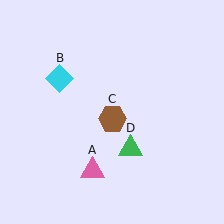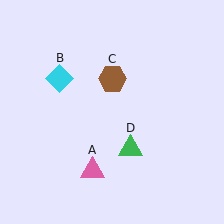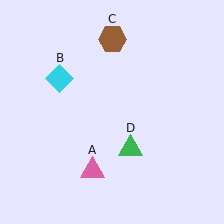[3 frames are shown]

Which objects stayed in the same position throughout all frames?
Pink triangle (object A) and cyan diamond (object B) and green triangle (object D) remained stationary.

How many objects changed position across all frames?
1 object changed position: brown hexagon (object C).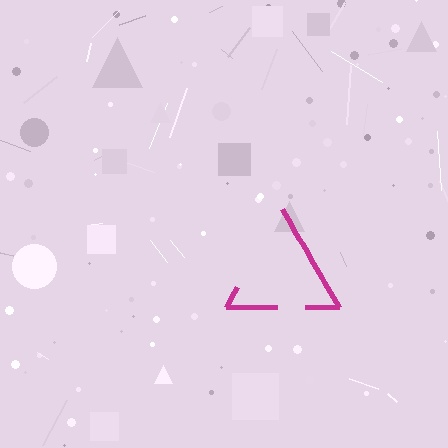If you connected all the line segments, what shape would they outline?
They would outline a triangle.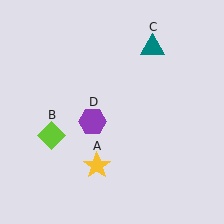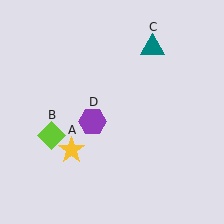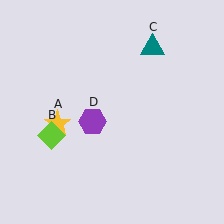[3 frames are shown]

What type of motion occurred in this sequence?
The yellow star (object A) rotated clockwise around the center of the scene.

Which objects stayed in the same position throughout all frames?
Lime diamond (object B) and teal triangle (object C) and purple hexagon (object D) remained stationary.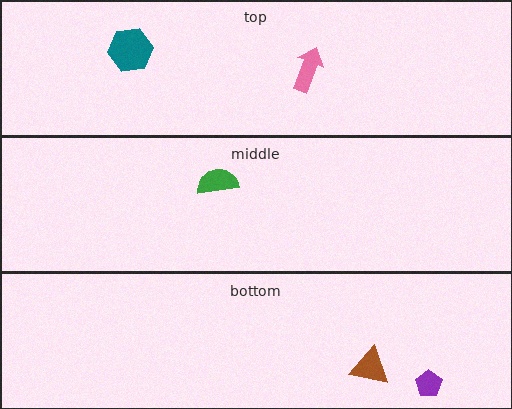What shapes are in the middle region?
The green semicircle.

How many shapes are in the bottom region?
2.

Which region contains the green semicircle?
The middle region.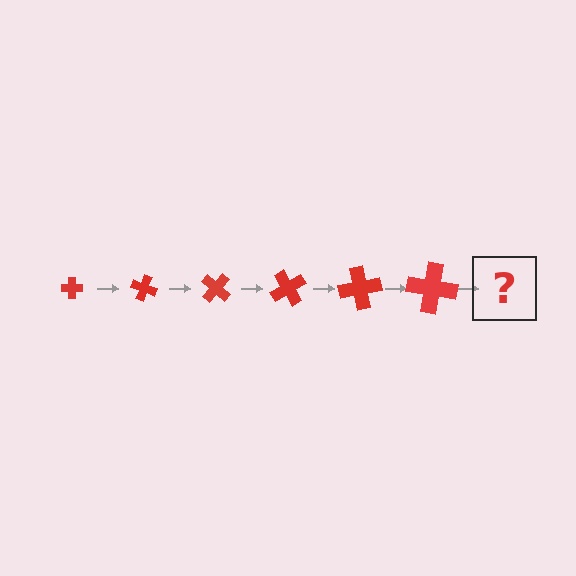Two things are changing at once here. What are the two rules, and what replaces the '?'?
The two rules are that the cross grows larger each step and it rotates 20 degrees each step. The '?' should be a cross, larger than the previous one and rotated 120 degrees from the start.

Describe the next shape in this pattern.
It should be a cross, larger than the previous one and rotated 120 degrees from the start.